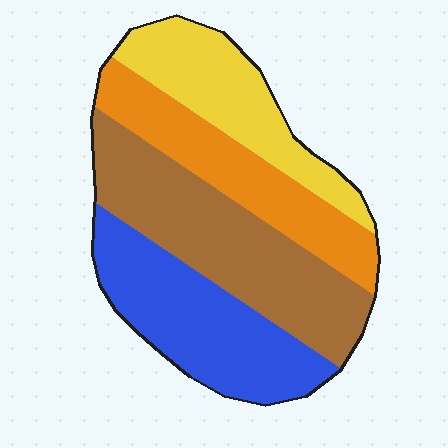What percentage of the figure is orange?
Orange takes up between a sixth and a third of the figure.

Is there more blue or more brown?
Brown.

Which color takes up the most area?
Brown, at roughly 30%.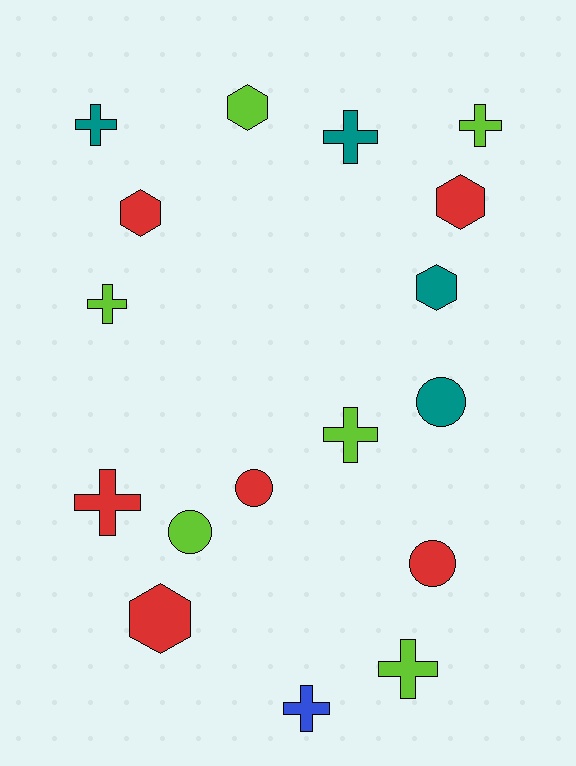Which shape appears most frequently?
Cross, with 8 objects.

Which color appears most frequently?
Lime, with 6 objects.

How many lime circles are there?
There is 1 lime circle.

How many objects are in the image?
There are 17 objects.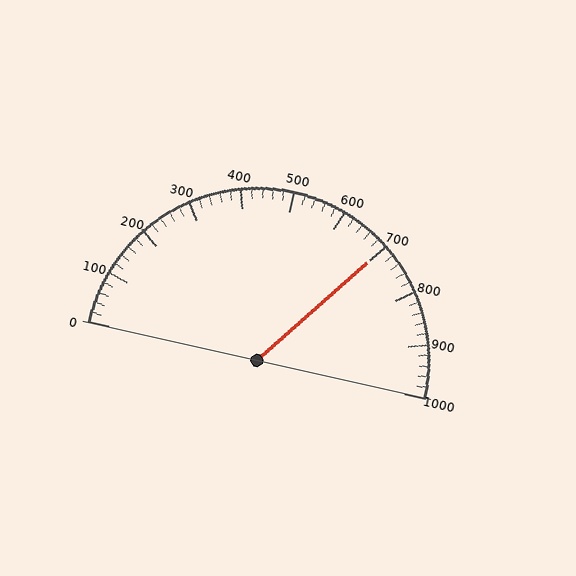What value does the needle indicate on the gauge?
The needle indicates approximately 700.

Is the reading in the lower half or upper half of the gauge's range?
The reading is in the upper half of the range (0 to 1000).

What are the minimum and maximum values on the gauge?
The gauge ranges from 0 to 1000.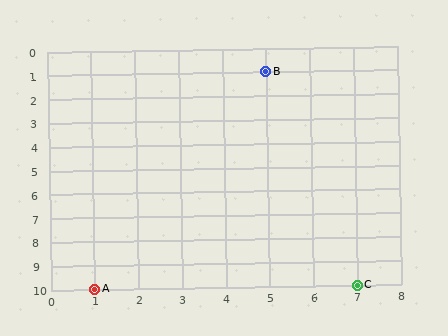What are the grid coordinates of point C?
Point C is at grid coordinates (7, 10).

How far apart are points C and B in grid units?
Points C and B are 2 columns and 9 rows apart (about 9.2 grid units diagonally).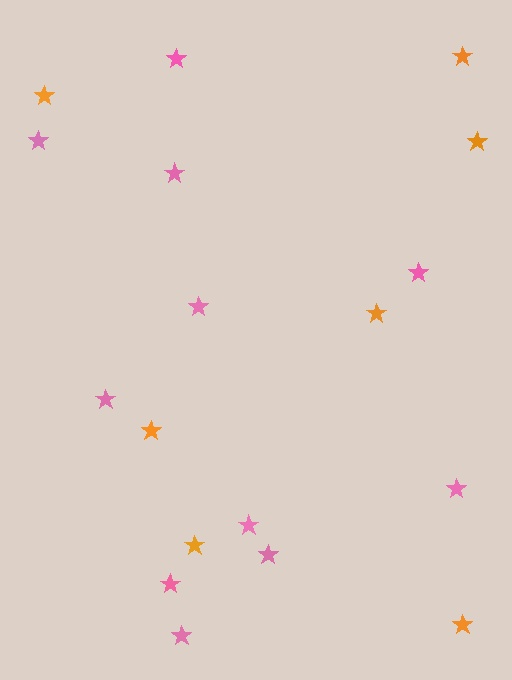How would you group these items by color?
There are 2 groups: one group of pink stars (11) and one group of orange stars (7).